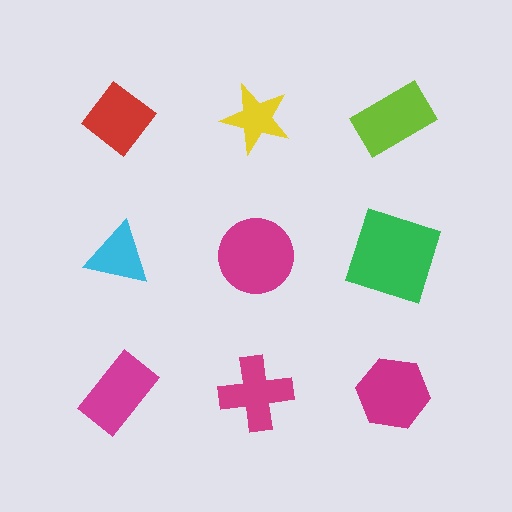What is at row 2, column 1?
A cyan triangle.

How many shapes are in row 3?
3 shapes.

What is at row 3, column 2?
A magenta cross.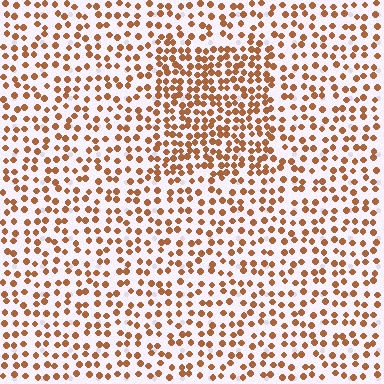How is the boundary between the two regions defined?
The boundary is defined by a change in element density (approximately 1.8x ratio). All elements are the same color, size, and shape.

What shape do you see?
I see a rectangle.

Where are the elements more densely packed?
The elements are more densely packed inside the rectangle boundary.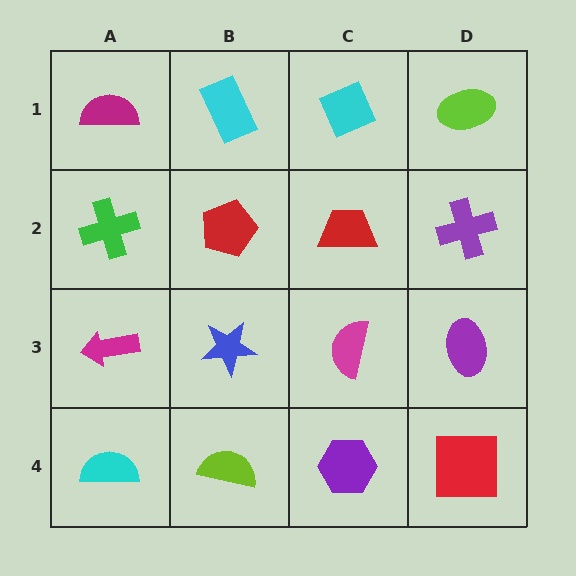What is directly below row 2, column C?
A magenta semicircle.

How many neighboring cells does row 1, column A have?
2.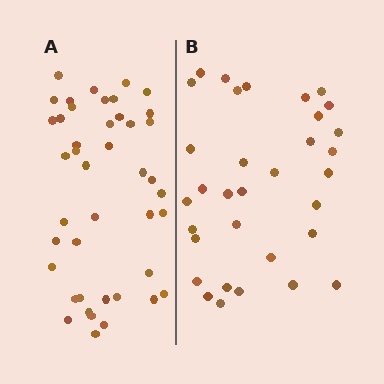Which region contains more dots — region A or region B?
Region A (the left region) has more dots.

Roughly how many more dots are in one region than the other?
Region A has roughly 10 or so more dots than region B.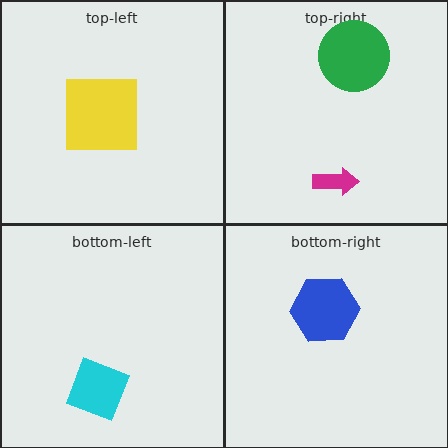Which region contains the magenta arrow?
The top-right region.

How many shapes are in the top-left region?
1.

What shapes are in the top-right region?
The green circle, the magenta arrow.